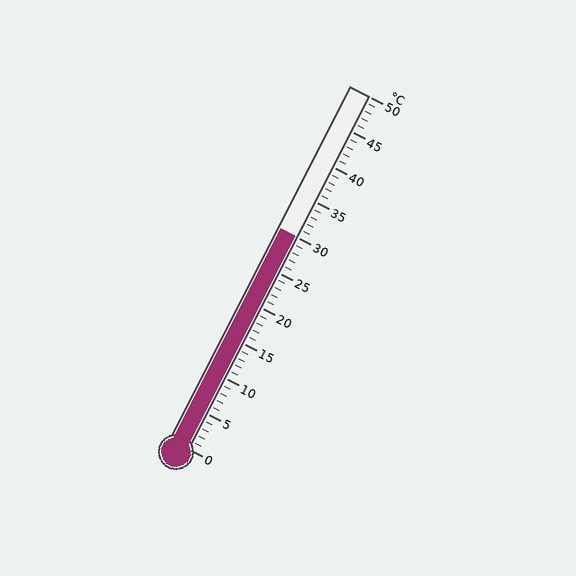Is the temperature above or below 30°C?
The temperature is at 30°C.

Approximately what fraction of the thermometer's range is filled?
The thermometer is filled to approximately 60% of its range.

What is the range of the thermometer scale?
The thermometer scale ranges from 0°C to 50°C.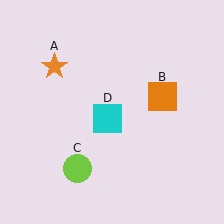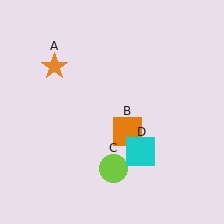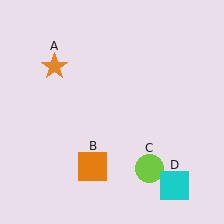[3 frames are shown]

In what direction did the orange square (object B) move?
The orange square (object B) moved down and to the left.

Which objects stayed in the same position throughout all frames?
Orange star (object A) remained stationary.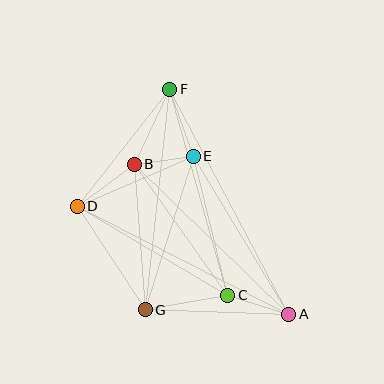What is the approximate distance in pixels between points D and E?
The distance between D and E is approximately 127 pixels.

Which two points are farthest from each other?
Points A and F are farthest from each other.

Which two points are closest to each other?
Points B and E are closest to each other.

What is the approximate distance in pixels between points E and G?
The distance between E and G is approximately 161 pixels.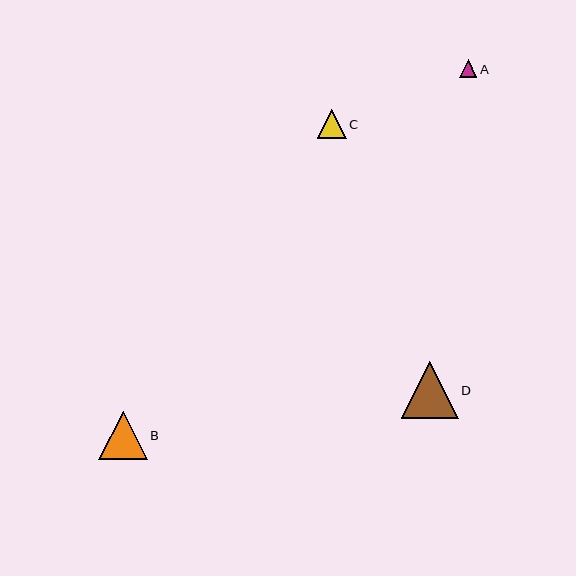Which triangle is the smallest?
Triangle A is the smallest with a size of approximately 18 pixels.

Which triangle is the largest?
Triangle D is the largest with a size of approximately 57 pixels.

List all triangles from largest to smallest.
From largest to smallest: D, B, C, A.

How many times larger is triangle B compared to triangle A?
Triangle B is approximately 2.7 times the size of triangle A.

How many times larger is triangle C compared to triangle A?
Triangle C is approximately 1.7 times the size of triangle A.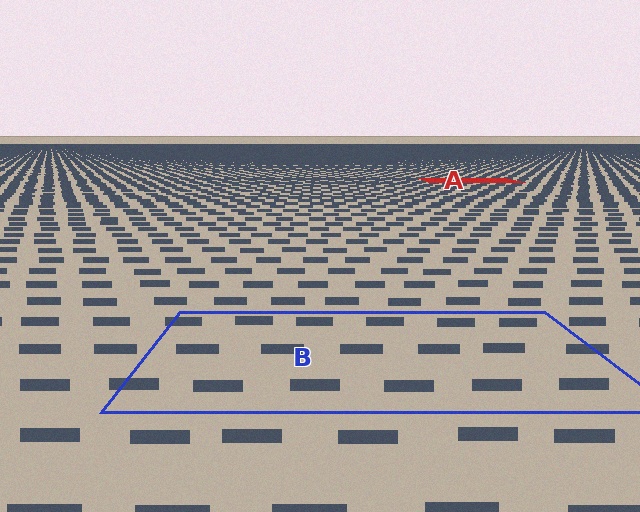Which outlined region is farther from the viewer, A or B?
Region A is farther from the viewer — the texture elements inside it appear smaller and more densely packed.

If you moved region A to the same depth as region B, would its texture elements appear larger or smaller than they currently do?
They would appear larger. At a closer depth, the same texture elements are projected at a bigger on-screen size.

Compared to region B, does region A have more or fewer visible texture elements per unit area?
Region A has more texture elements per unit area — they are packed more densely because it is farther away.